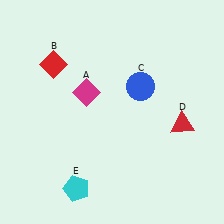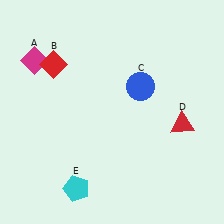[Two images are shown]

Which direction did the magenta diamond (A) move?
The magenta diamond (A) moved left.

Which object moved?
The magenta diamond (A) moved left.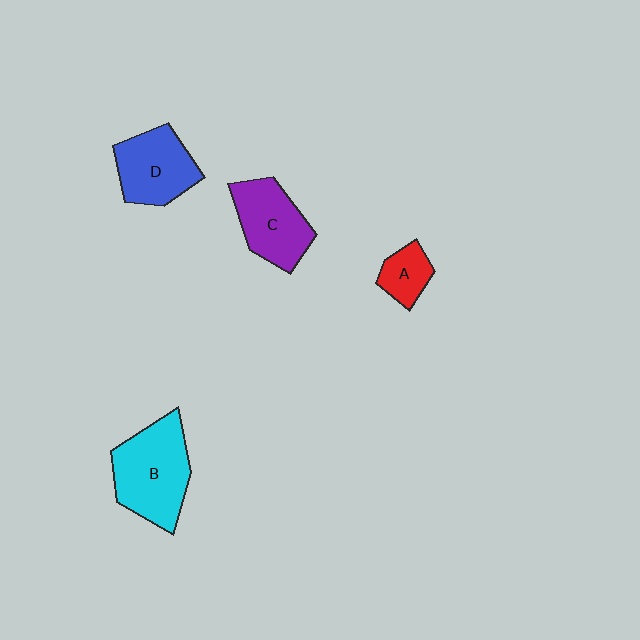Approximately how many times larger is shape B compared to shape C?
Approximately 1.3 times.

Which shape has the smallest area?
Shape A (red).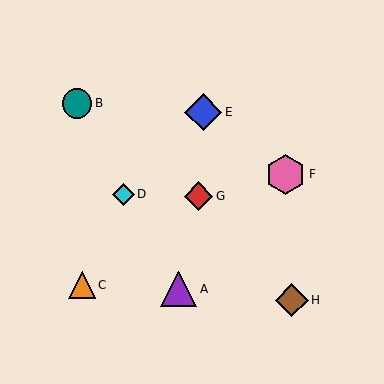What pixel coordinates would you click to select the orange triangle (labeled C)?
Click at (82, 285) to select the orange triangle C.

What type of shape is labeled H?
Shape H is a brown diamond.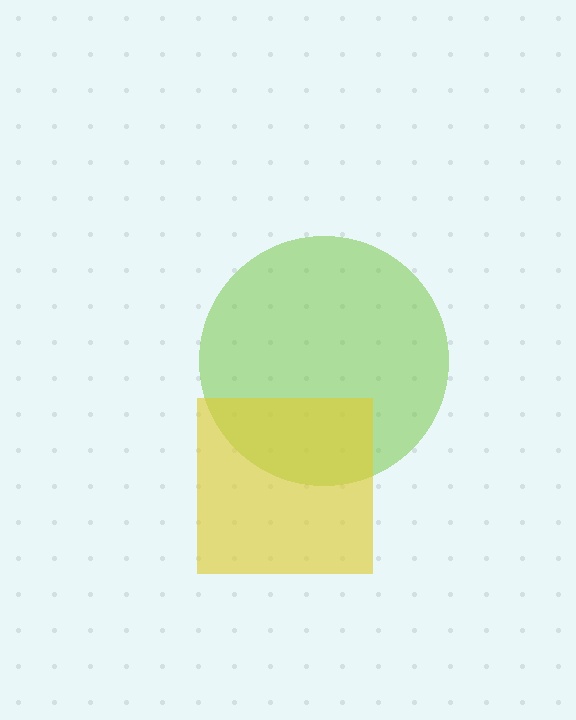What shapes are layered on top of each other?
The layered shapes are: a lime circle, a yellow square.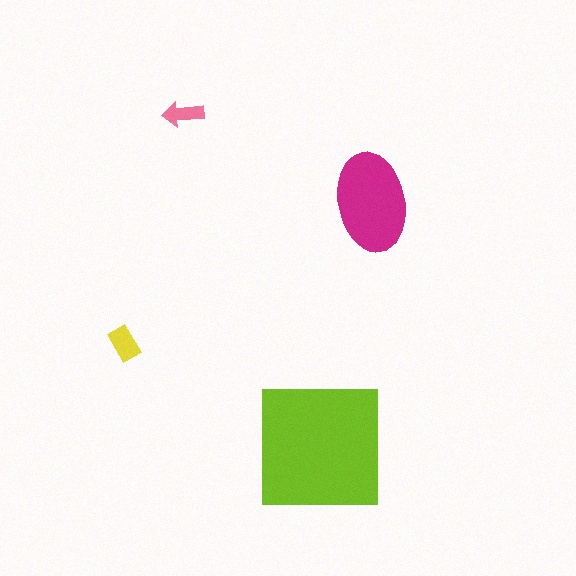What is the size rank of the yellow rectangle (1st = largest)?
3rd.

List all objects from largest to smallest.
The lime square, the magenta ellipse, the yellow rectangle, the pink arrow.